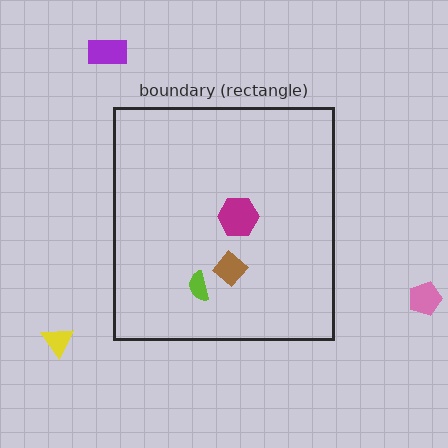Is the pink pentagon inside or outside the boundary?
Outside.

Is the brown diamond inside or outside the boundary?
Inside.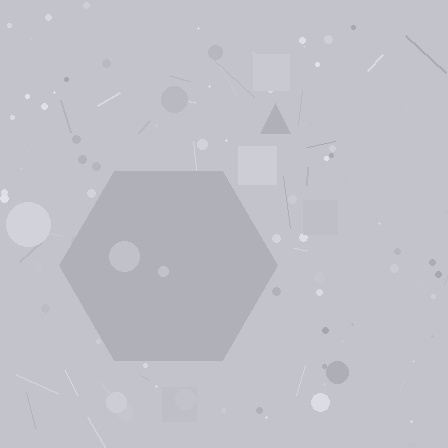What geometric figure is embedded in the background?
A hexagon is embedded in the background.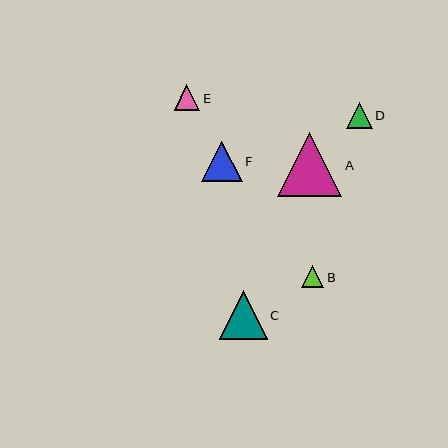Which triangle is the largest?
Triangle A is the largest with a size of approximately 64 pixels.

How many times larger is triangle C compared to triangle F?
Triangle C is approximately 1.2 times the size of triangle F.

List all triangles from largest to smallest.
From largest to smallest: A, C, F, D, E, B.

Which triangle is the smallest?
Triangle B is the smallest with a size of approximately 23 pixels.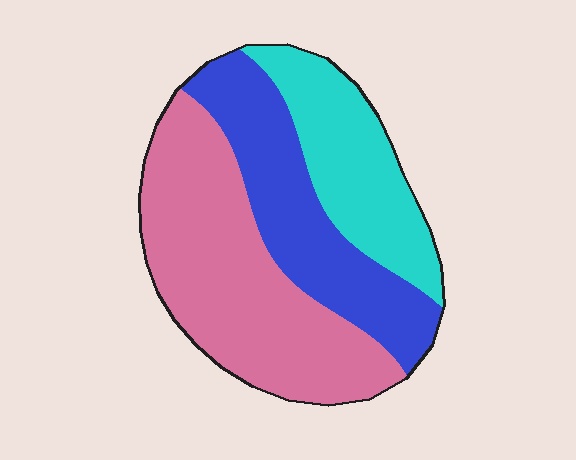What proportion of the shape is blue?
Blue takes up about one third (1/3) of the shape.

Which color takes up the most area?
Pink, at roughly 45%.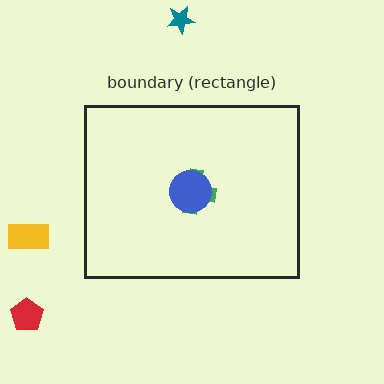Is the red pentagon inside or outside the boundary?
Outside.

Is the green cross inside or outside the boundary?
Inside.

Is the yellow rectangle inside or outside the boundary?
Outside.